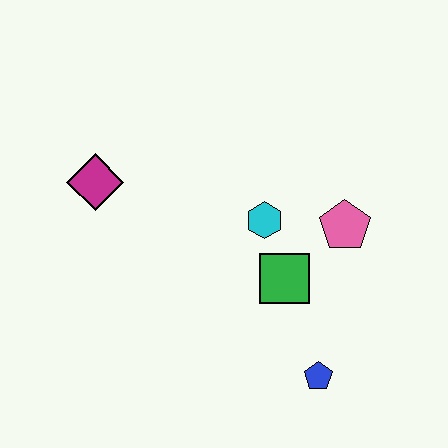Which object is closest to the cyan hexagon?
The green square is closest to the cyan hexagon.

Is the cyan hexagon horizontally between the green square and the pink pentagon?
No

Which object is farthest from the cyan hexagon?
The magenta diamond is farthest from the cyan hexagon.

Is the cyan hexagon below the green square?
No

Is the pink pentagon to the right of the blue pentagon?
Yes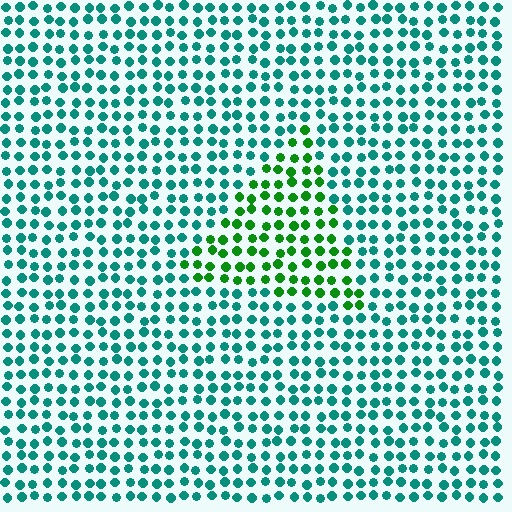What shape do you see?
I see a triangle.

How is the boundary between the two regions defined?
The boundary is defined purely by a slight shift in hue (about 48 degrees). Spacing, size, and orientation are identical on both sides.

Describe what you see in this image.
The image is filled with small teal elements in a uniform arrangement. A triangle-shaped region is visible where the elements are tinted to a slightly different hue, forming a subtle color boundary.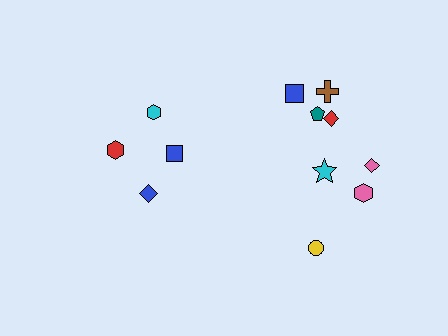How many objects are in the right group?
There are 8 objects.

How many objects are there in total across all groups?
There are 12 objects.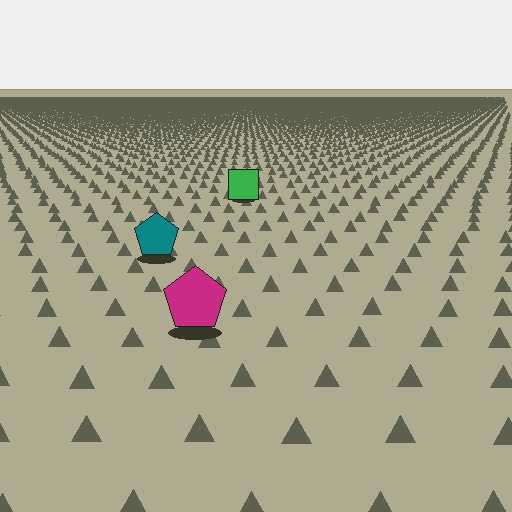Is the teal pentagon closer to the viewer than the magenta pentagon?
No. The magenta pentagon is closer — you can tell from the texture gradient: the ground texture is coarser near it.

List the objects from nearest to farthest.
From nearest to farthest: the magenta pentagon, the teal pentagon, the green square.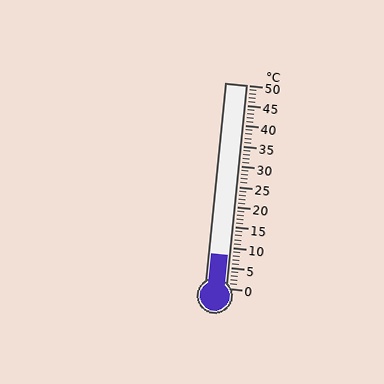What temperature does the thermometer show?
The thermometer shows approximately 8°C.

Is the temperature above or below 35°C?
The temperature is below 35°C.